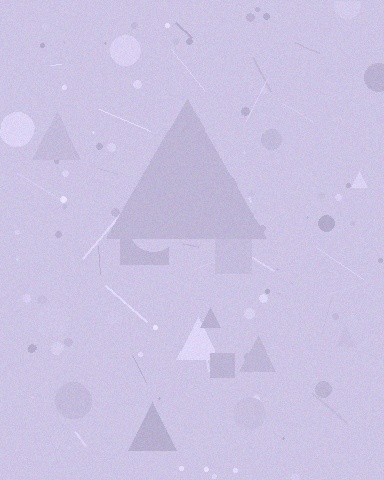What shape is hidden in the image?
A triangle is hidden in the image.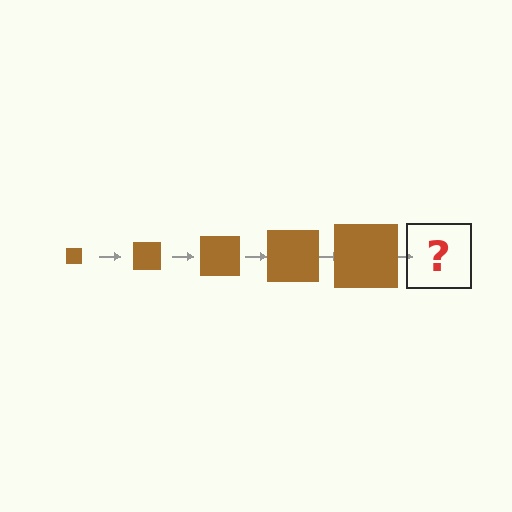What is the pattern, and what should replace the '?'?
The pattern is that the square gets progressively larger each step. The '?' should be a brown square, larger than the previous one.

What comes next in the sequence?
The next element should be a brown square, larger than the previous one.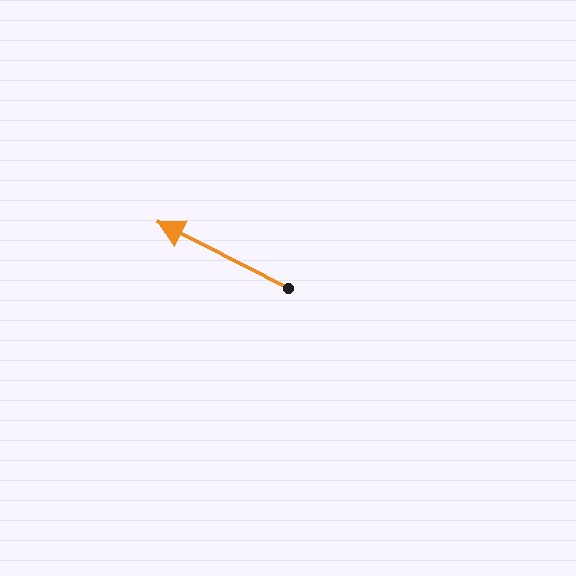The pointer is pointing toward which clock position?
Roughly 10 o'clock.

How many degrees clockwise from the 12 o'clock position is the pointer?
Approximately 297 degrees.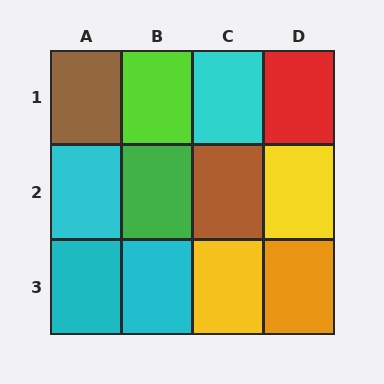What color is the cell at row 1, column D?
Red.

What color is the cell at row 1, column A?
Brown.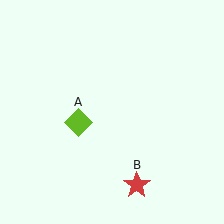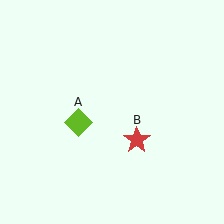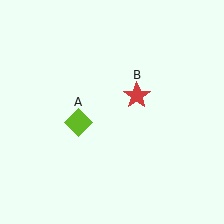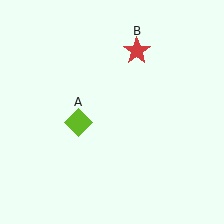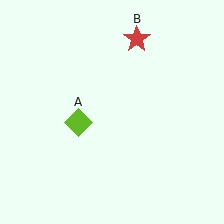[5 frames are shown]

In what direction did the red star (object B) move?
The red star (object B) moved up.